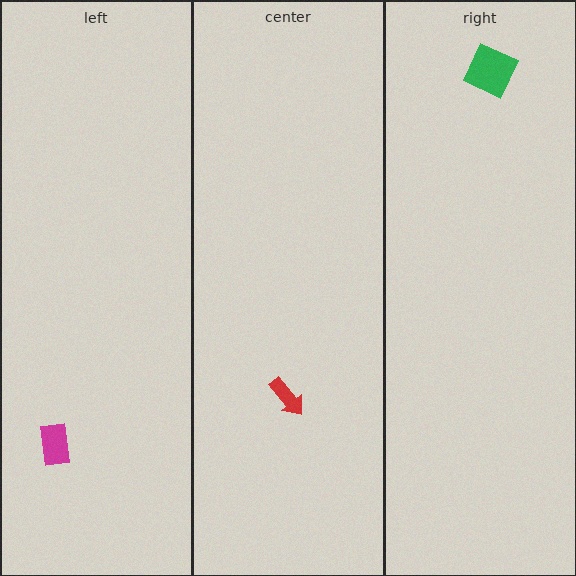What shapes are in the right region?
The green diamond.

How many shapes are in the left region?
1.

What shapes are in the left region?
The magenta rectangle.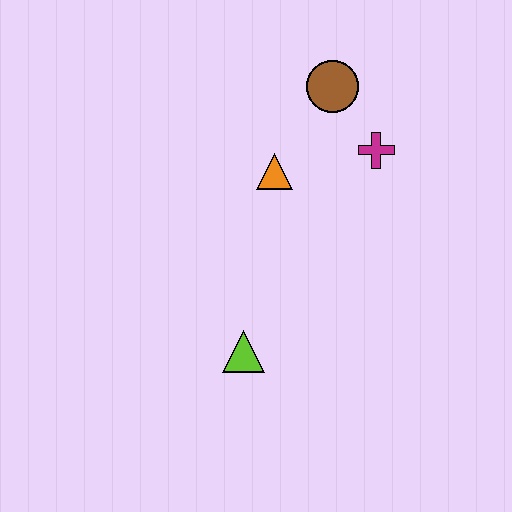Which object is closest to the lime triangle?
The orange triangle is closest to the lime triangle.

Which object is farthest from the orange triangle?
The lime triangle is farthest from the orange triangle.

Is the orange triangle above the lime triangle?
Yes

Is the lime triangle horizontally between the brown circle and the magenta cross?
No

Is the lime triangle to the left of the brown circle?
Yes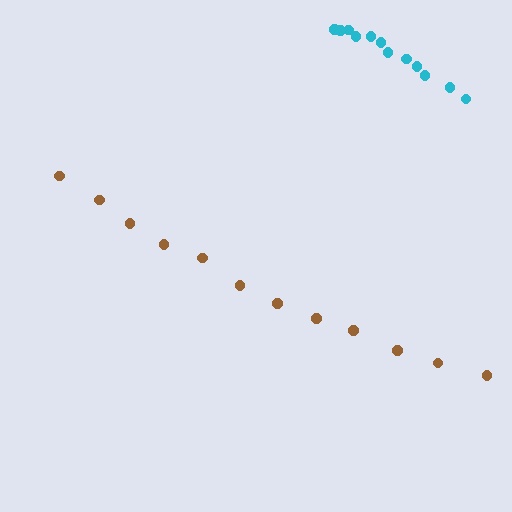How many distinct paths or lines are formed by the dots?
There are 2 distinct paths.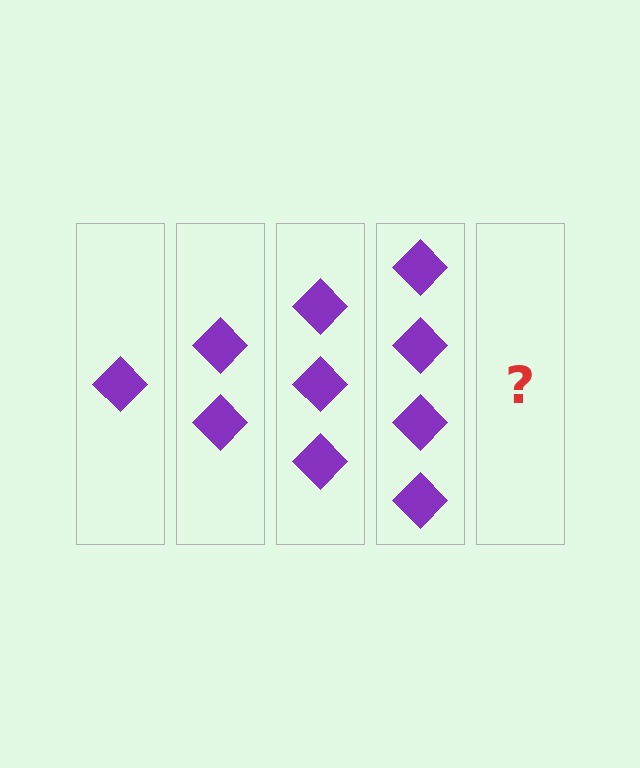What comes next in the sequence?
The next element should be 5 diamonds.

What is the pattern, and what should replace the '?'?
The pattern is that each step adds one more diamond. The '?' should be 5 diamonds.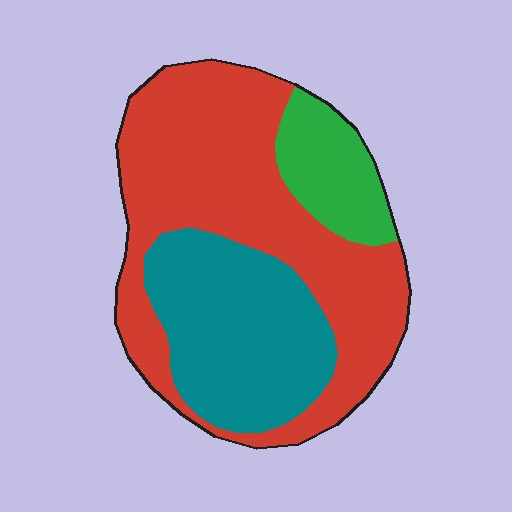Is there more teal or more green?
Teal.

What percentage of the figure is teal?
Teal takes up about one third (1/3) of the figure.